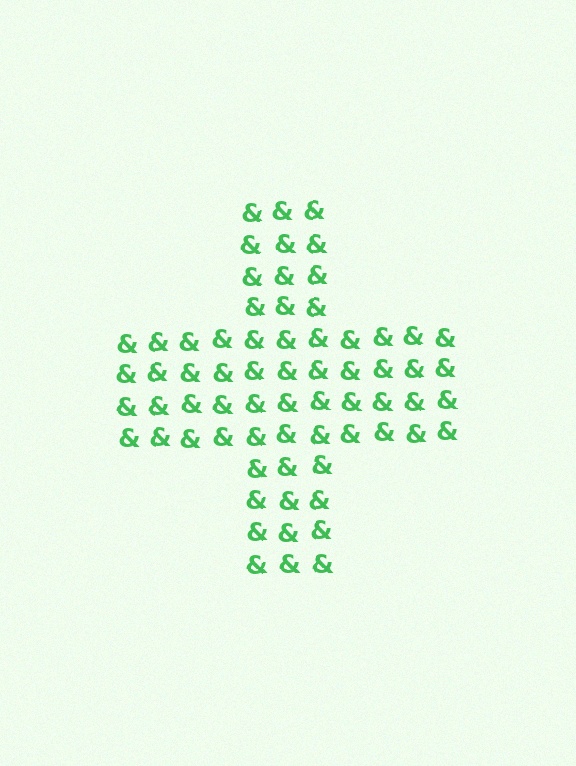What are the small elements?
The small elements are ampersands.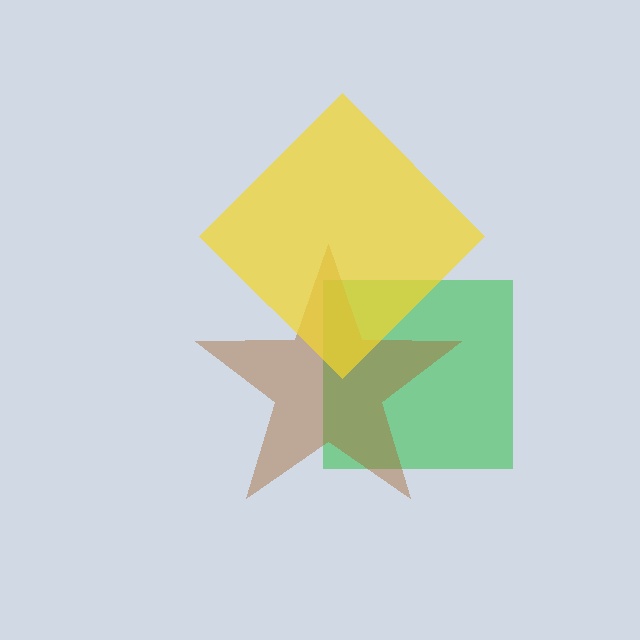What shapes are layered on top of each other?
The layered shapes are: a green square, a brown star, a yellow diamond.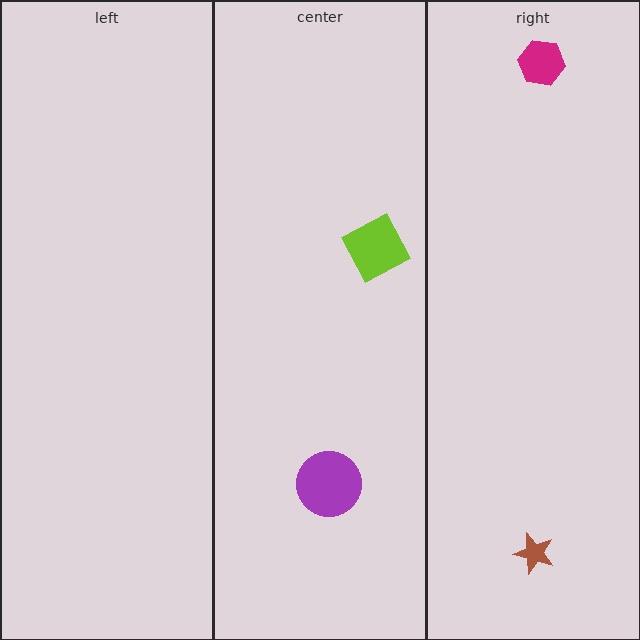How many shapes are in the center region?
2.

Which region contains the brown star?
The right region.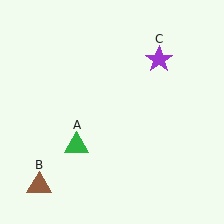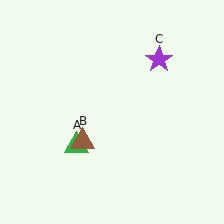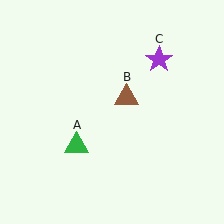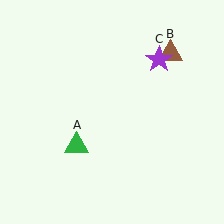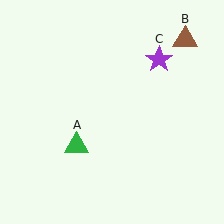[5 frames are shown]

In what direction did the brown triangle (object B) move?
The brown triangle (object B) moved up and to the right.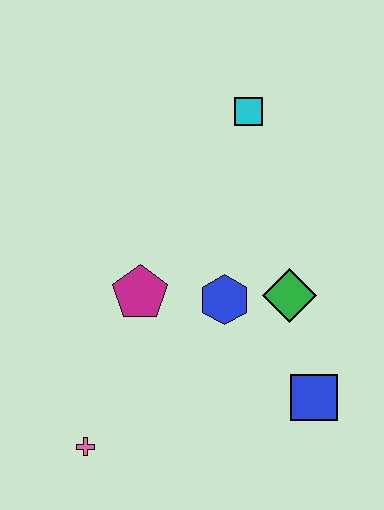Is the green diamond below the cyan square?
Yes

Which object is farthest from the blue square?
The cyan square is farthest from the blue square.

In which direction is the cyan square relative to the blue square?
The cyan square is above the blue square.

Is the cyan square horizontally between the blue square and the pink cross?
Yes